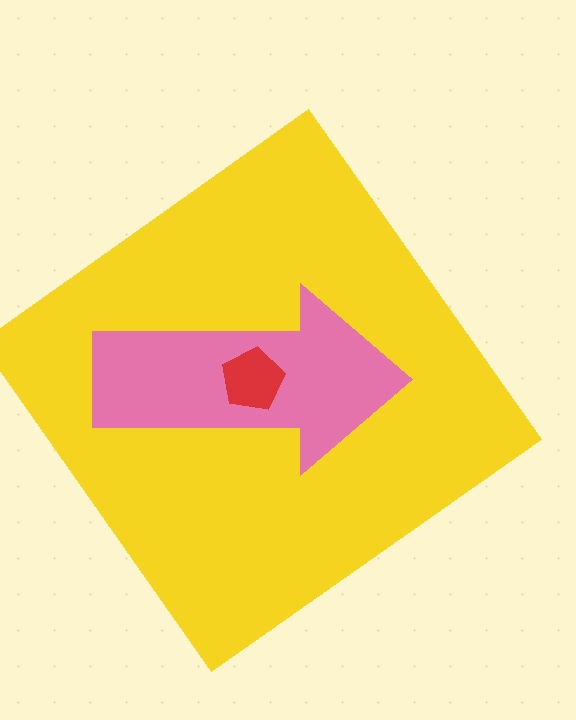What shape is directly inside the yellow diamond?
The pink arrow.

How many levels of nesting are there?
3.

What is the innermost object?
The red pentagon.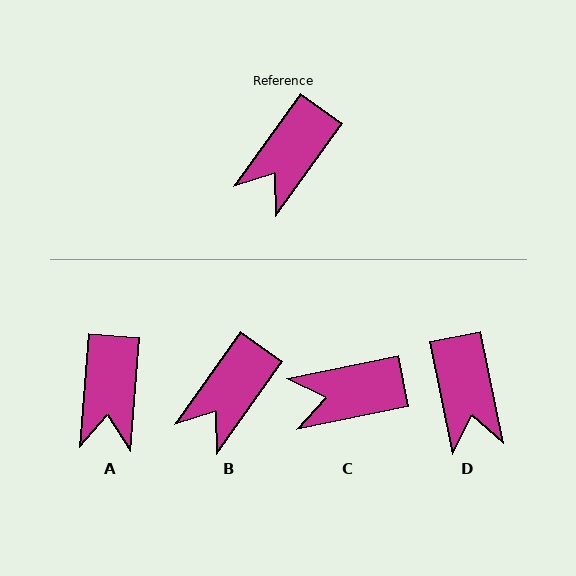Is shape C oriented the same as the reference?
No, it is off by about 43 degrees.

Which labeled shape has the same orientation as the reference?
B.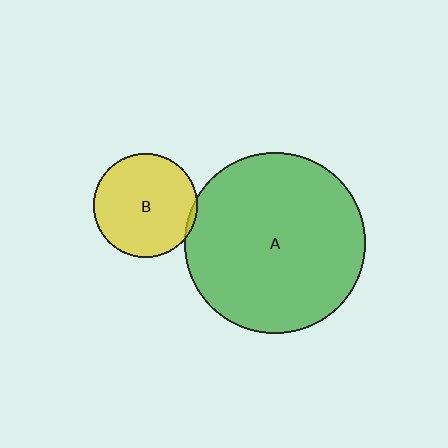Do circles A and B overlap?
Yes.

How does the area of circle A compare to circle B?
Approximately 3.0 times.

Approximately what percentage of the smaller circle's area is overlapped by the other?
Approximately 5%.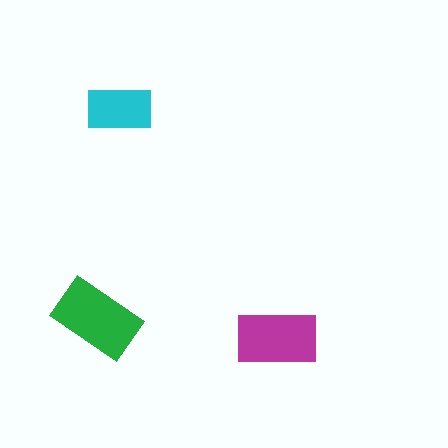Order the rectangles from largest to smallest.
the green one, the magenta one, the cyan one.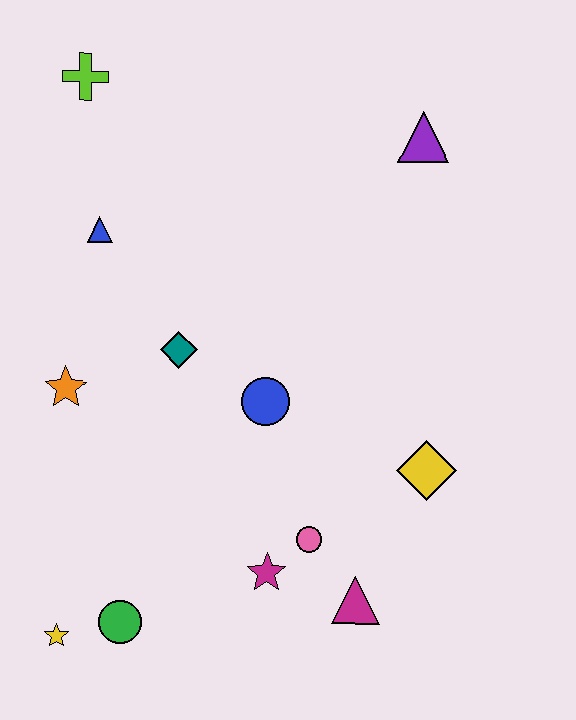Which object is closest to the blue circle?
The teal diamond is closest to the blue circle.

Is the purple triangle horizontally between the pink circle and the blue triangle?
No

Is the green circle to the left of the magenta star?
Yes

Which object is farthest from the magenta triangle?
The lime cross is farthest from the magenta triangle.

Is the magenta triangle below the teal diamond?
Yes